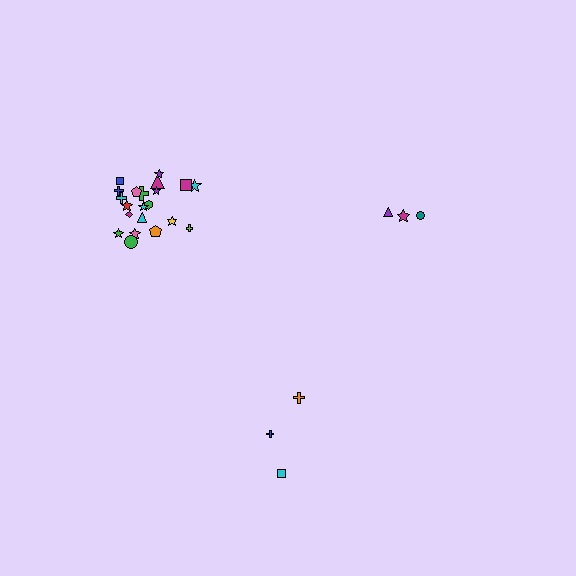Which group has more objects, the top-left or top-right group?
The top-left group.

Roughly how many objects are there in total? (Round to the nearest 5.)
Roughly 30 objects in total.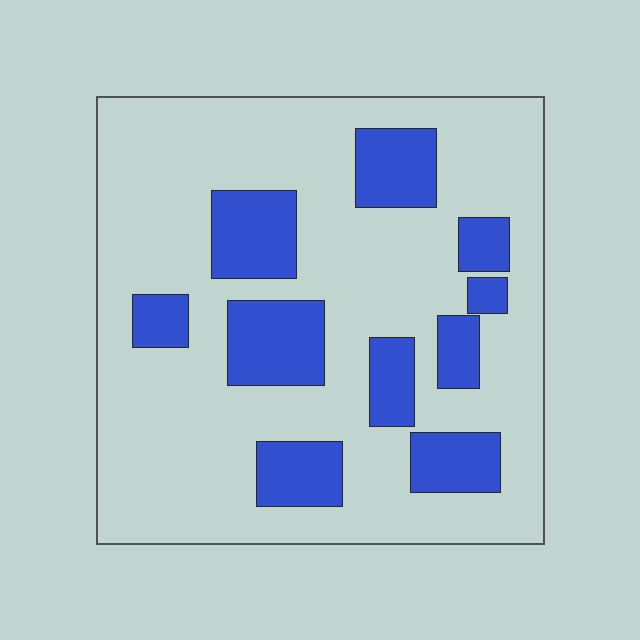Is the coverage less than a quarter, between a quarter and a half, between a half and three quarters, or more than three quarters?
Less than a quarter.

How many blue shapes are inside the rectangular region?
10.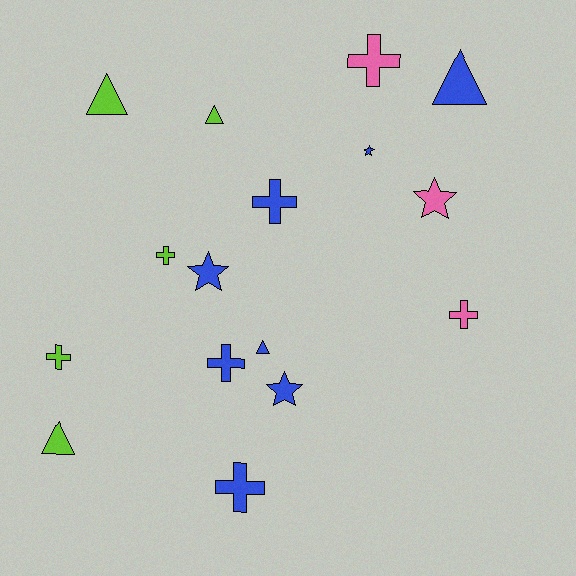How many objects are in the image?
There are 16 objects.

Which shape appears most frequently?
Cross, with 7 objects.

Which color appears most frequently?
Blue, with 8 objects.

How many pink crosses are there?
There are 2 pink crosses.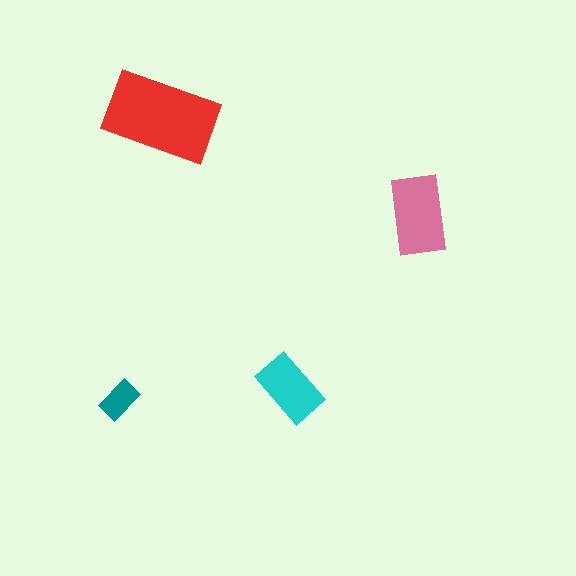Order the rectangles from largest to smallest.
the red one, the pink one, the cyan one, the teal one.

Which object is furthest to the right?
The pink rectangle is rightmost.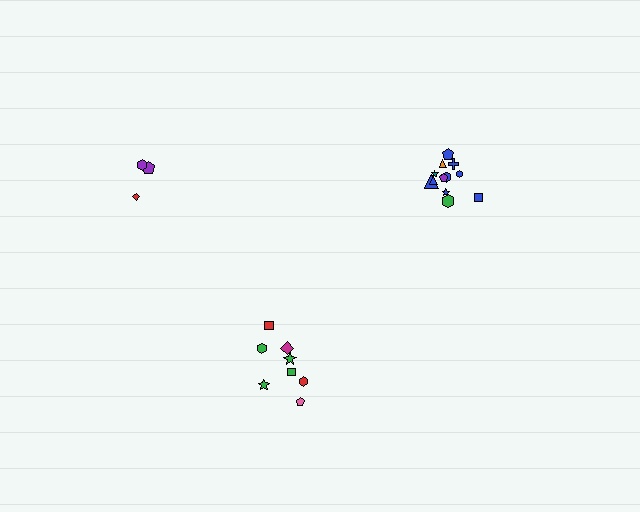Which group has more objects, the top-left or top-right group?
The top-right group.